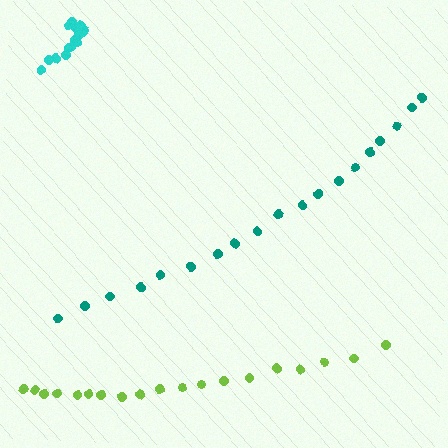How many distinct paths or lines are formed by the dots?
There are 3 distinct paths.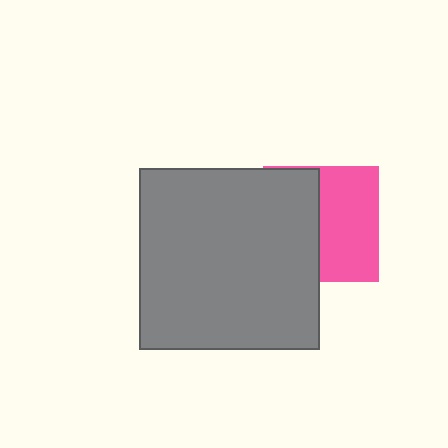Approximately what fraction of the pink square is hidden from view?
Roughly 47% of the pink square is hidden behind the gray square.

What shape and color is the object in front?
The object in front is a gray square.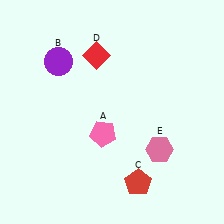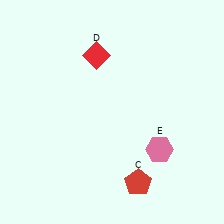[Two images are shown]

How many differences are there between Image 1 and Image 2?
There are 2 differences between the two images.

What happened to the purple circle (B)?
The purple circle (B) was removed in Image 2. It was in the top-left area of Image 1.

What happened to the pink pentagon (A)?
The pink pentagon (A) was removed in Image 2. It was in the bottom-left area of Image 1.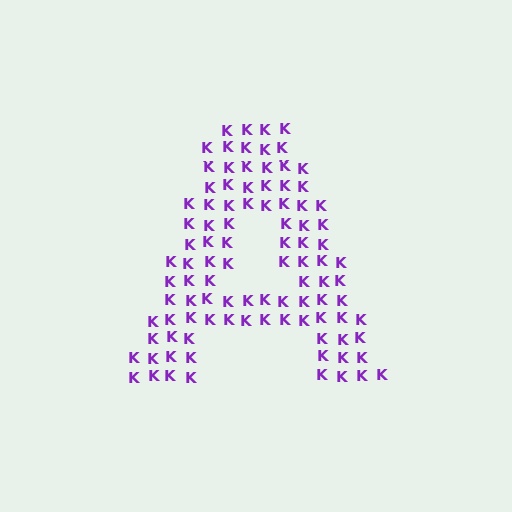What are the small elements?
The small elements are letter K's.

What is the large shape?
The large shape is the letter A.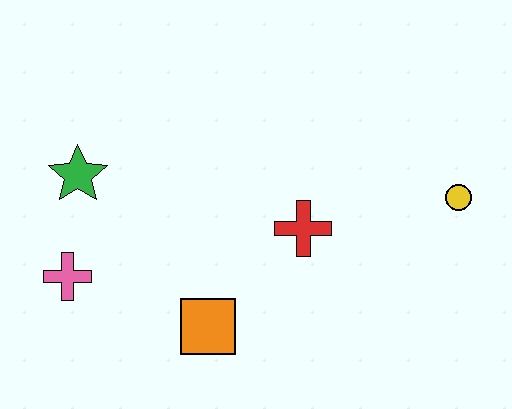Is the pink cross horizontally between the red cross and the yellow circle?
No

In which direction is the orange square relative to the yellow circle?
The orange square is to the left of the yellow circle.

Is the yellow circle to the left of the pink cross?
No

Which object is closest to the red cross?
The orange square is closest to the red cross.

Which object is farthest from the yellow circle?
The pink cross is farthest from the yellow circle.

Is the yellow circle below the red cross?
No